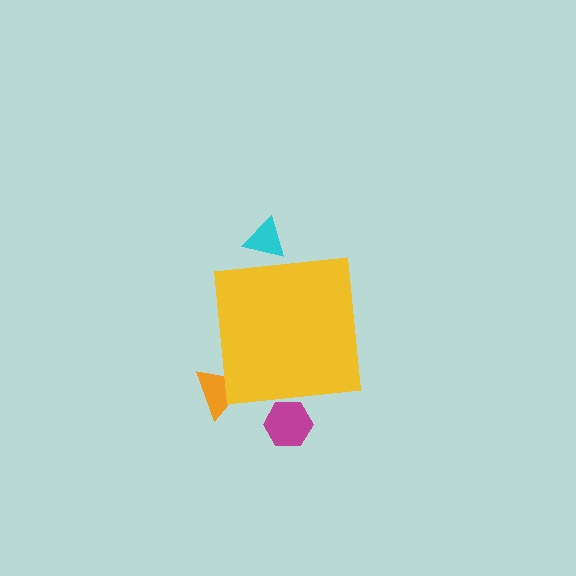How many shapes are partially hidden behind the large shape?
3 shapes are partially hidden.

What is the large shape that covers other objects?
A yellow square.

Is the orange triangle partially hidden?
Yes, the orange triangle is partially hidden behind the yellow square.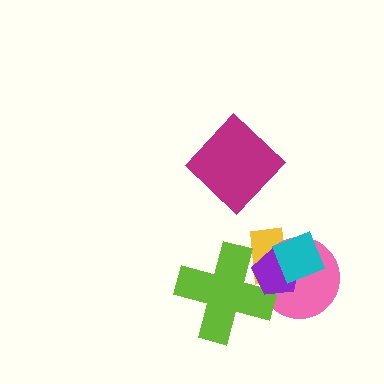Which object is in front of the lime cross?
The purple pentagon is in front of the lime cross.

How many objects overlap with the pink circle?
4 objects overlap with the pink circle.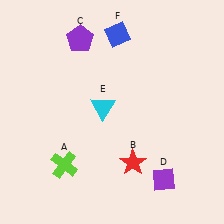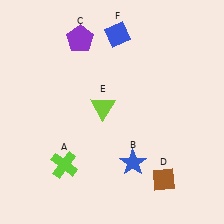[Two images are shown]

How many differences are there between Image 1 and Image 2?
There are 3 differences between the two images.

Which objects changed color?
B changed from red to blue. D changed from purple to brown. E changed from cyan to lime.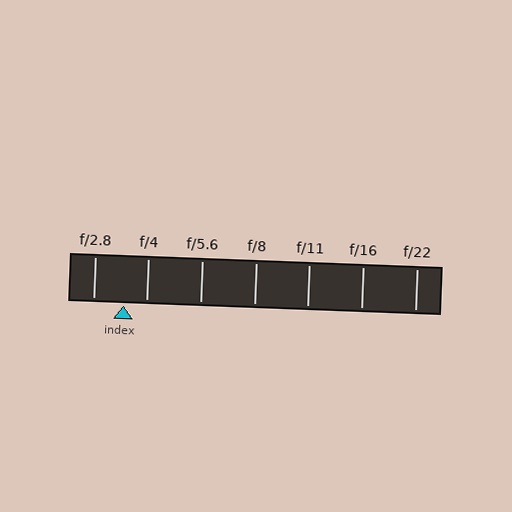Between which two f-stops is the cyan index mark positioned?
The index mark is between f/2.8 and f/4.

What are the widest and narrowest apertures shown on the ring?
The widest aperture shown is f/2.8 and the narrowest is f/22.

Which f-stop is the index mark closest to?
The index mark is closest to f/4.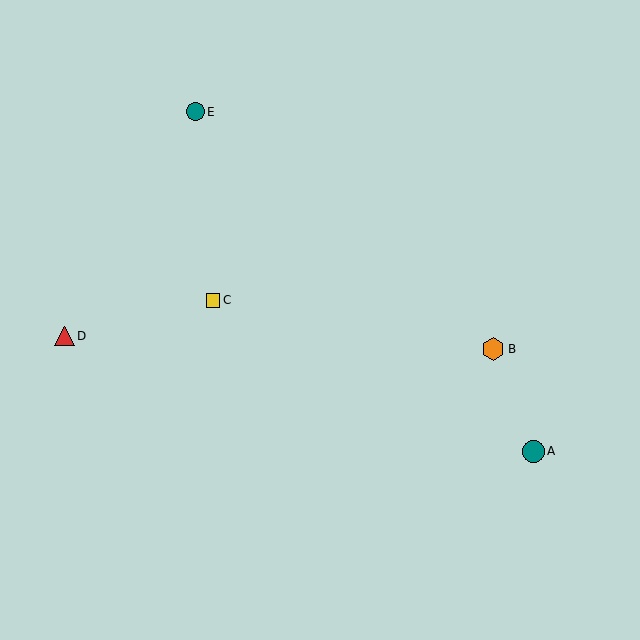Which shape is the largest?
The orange hexagon (labeled B) is the largest.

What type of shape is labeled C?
Shape C is a yellow square.